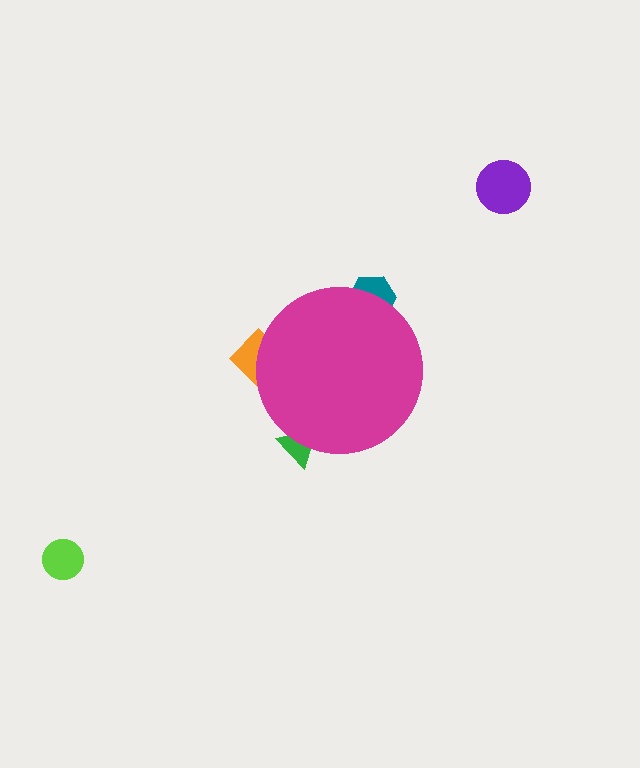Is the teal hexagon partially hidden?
Yes, the teal hexagon is partially hidden behind the magenta circle.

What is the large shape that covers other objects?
A magenta circle.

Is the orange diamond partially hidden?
Yes, the orange diamond is partially hidden behind the magenta circle.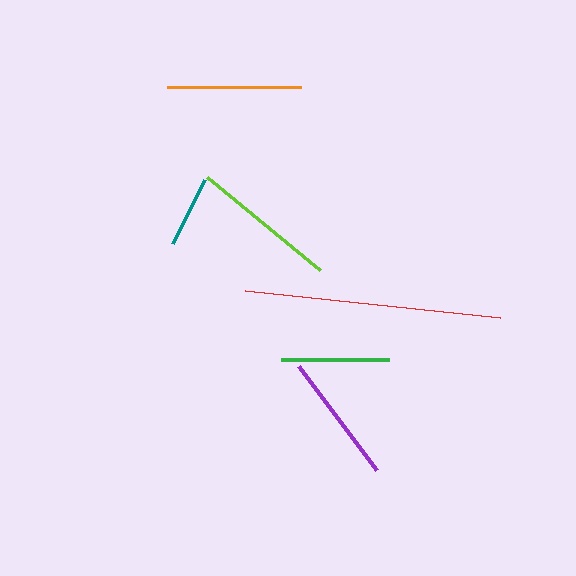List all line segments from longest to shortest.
From longest to shortest: red, lime, orange, purple, green, teal.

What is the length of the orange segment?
The orange segment is approximately 133 pixels long.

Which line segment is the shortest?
The teal line is the shortest at approximately 71 pixels.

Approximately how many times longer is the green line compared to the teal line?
The green line is approximately 1.5 times the length of the teal line.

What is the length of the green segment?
The green segment is approximately 108 pixels long.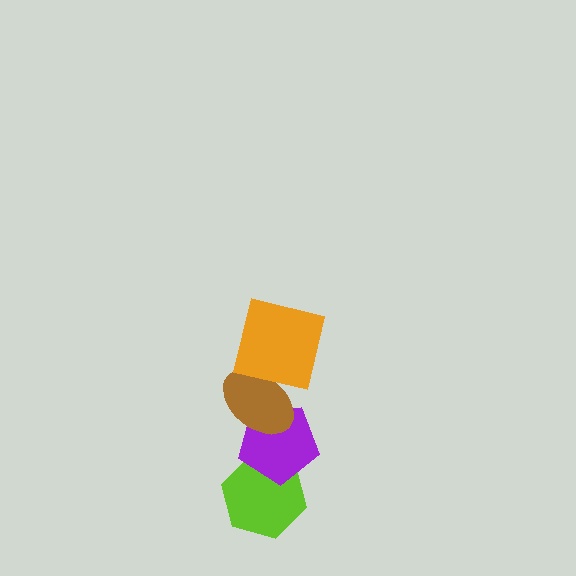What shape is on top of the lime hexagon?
The purple pentagon is on top of the lime hexagon.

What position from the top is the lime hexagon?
The lime hexagon is 4th from the top.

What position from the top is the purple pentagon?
The purple pentagon is 3rd from the top.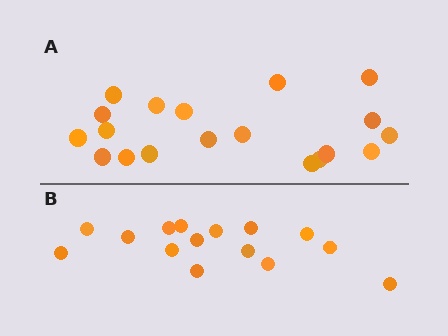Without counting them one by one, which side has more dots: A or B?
Region A (the top region) has more dots.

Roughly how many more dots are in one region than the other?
Region A has about 4 more dots than region B.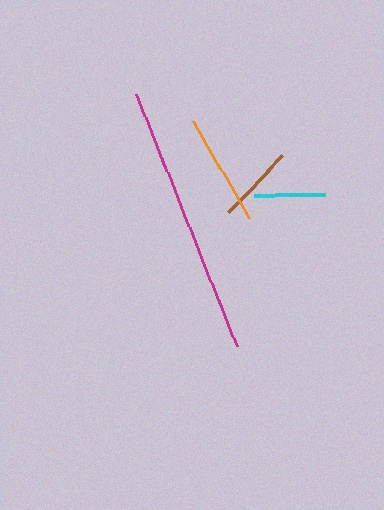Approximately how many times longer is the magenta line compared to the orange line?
The magenta line is approximately 2.4 times the length of the orange line.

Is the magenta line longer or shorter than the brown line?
The magenta line is longer than the brown line.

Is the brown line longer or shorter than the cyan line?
The brown line is longer than the cyan line.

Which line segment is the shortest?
The cyan line is the shortest at approximately 71 pixels.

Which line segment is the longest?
The magenta line is the longest at approximately 271 pixels.